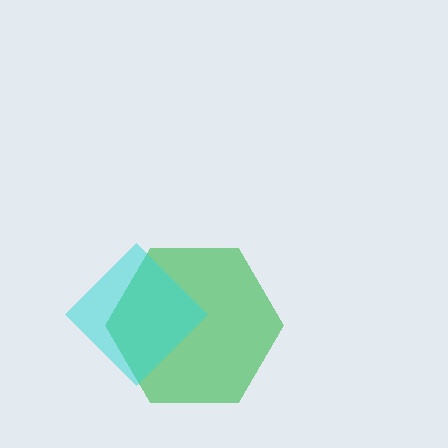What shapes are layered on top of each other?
The layered shapes are: a green hexagon, a cyan diamond.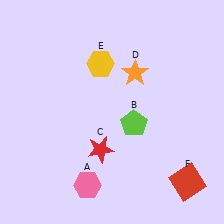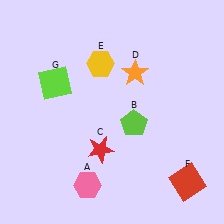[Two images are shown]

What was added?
A lime square (G) was added in Image 2.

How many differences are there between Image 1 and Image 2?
There is 1 difference between the two images.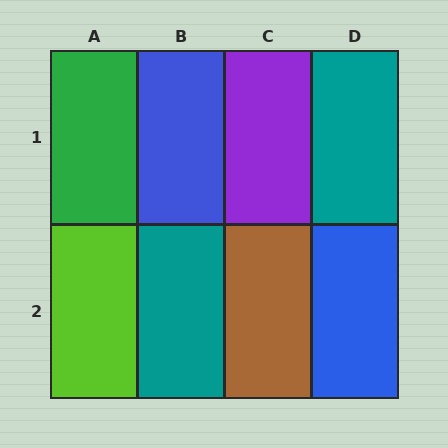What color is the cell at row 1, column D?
Teal.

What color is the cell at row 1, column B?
Blue.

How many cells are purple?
1 cell is purple.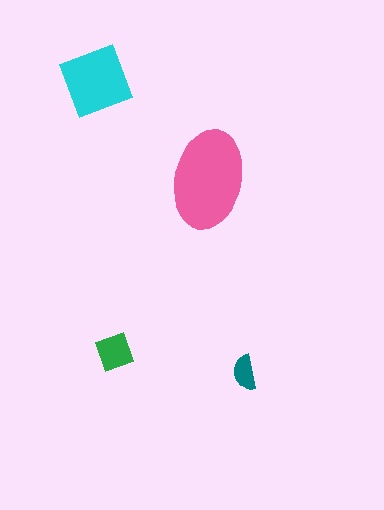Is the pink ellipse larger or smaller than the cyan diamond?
Larger.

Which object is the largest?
The pink ellipse.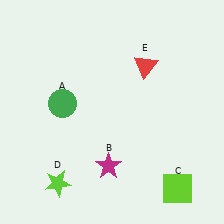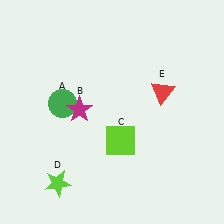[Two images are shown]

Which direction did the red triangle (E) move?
The red triangle (E) moved down.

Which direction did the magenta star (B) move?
The magenta star (B) moved up.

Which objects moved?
The objects that moved are: the magenta star (B), the lime square (C), the red triangle (E).